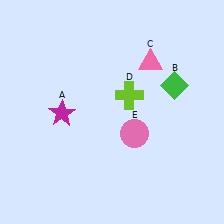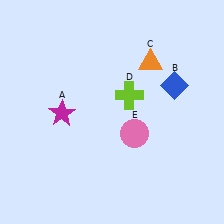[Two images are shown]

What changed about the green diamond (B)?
In Image 1, B is green. In Image 2, it changed to blue.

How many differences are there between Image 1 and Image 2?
There are 2 differences between the two images.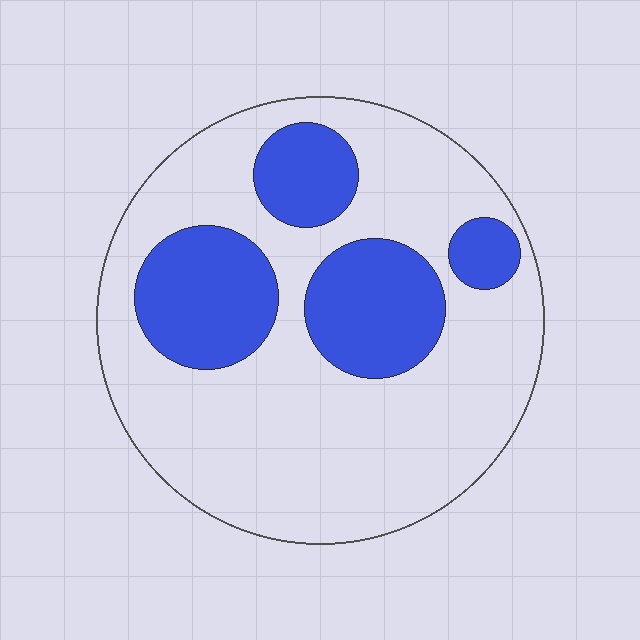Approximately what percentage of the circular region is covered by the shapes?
Approximately 30%.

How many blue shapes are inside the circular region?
4.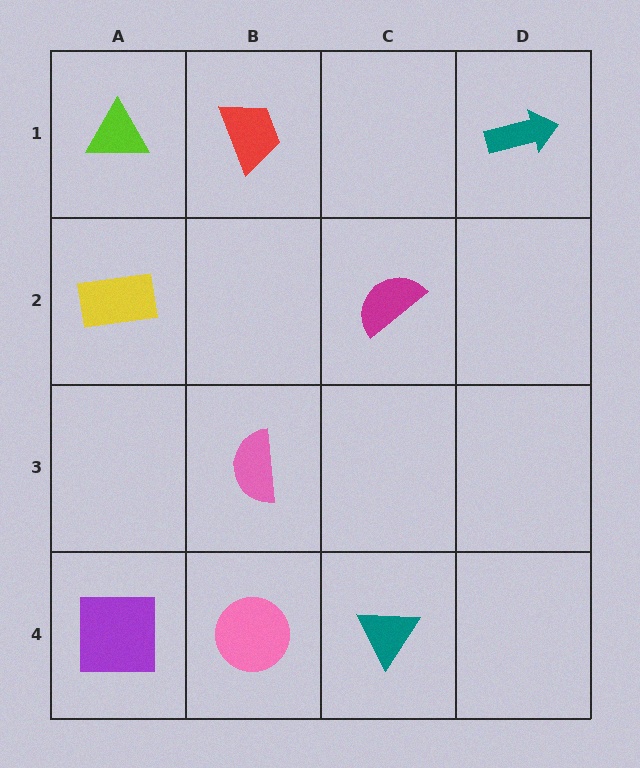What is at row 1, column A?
A lime triangle.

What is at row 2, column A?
A yellow rectangle.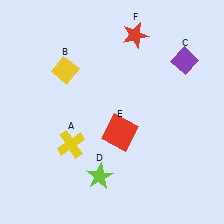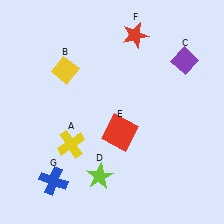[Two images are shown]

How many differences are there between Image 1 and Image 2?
There is 1 difference between the two images.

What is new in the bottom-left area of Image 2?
A blue cross (G) was added in the bottom-left area of Image 2.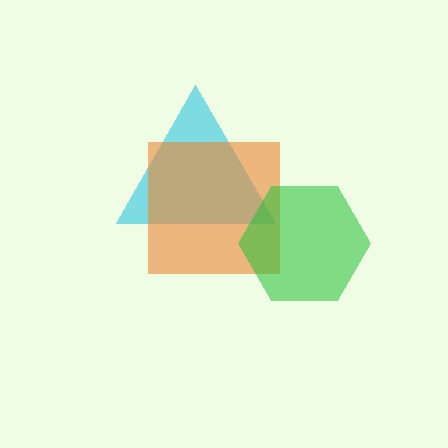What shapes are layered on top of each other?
The layered shapes are: a cyan triangle, an orange square, a green hexagon.